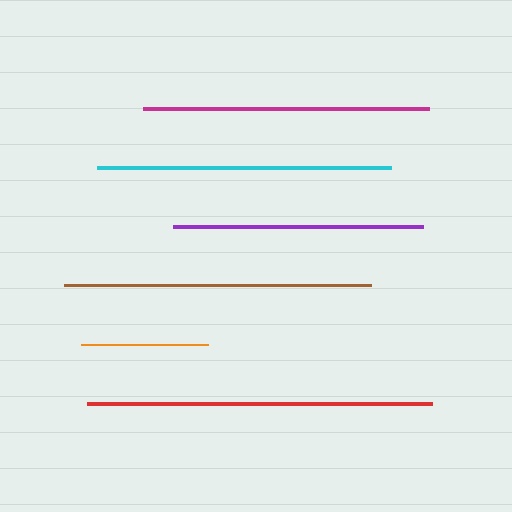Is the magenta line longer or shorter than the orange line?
The magenta line is longer than the orange line.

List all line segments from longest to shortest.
From longest to shortest: red, brown, cyan, magenta, purple, orange.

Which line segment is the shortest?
The orange line is the shortest at approximately 127 pixels.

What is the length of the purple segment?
The purple segment is approximately 250 pixels long.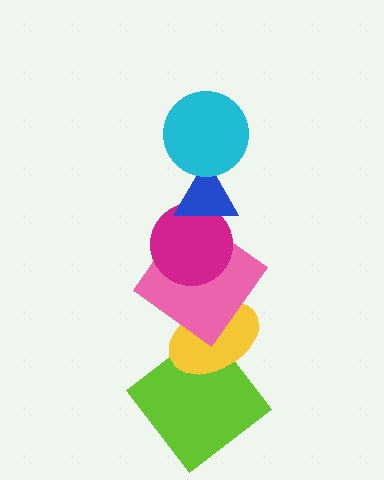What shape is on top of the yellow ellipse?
The pink diamond is on top of the yellow ellipse.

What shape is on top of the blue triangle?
The cyan circle is on top of the blue triangle.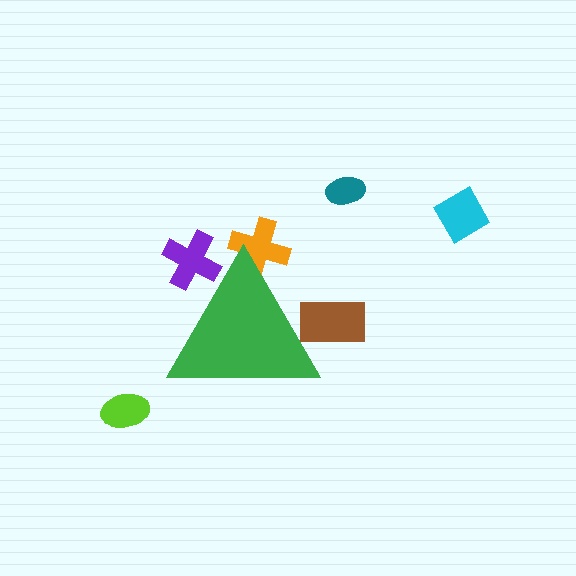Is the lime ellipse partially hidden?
No, the lime ellipse is fully visible.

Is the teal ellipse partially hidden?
No, the teal ellipse is fully visible.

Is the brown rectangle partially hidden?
Yes, the brown rectangle is partially hidden behind the green triangle.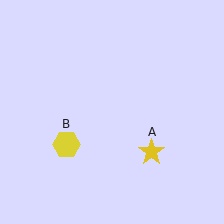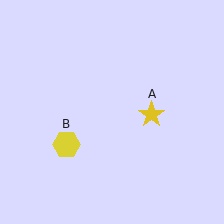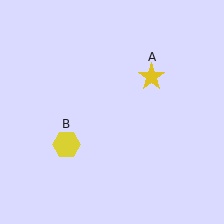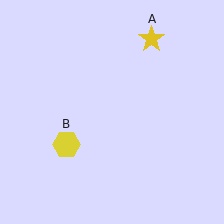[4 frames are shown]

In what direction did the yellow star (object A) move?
The yellow star (object A) moved up.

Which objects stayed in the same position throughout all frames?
Yellow hexagon (object B) remained stationary.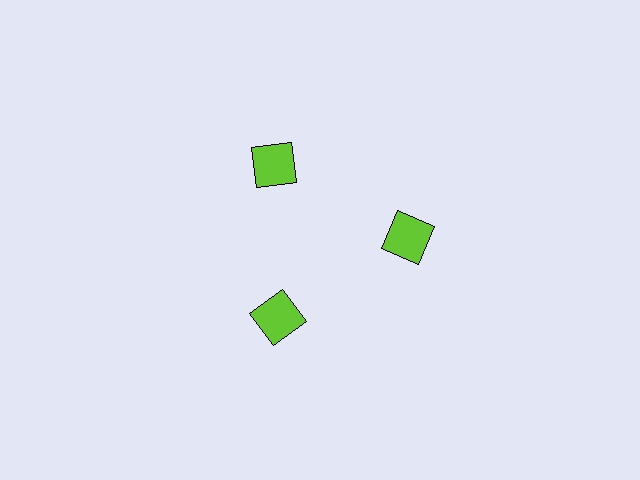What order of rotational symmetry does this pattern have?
This pattern has 3-fold rotational symmetry.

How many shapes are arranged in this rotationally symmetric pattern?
There are 3 shapes, arranged in 3 groups of 1.